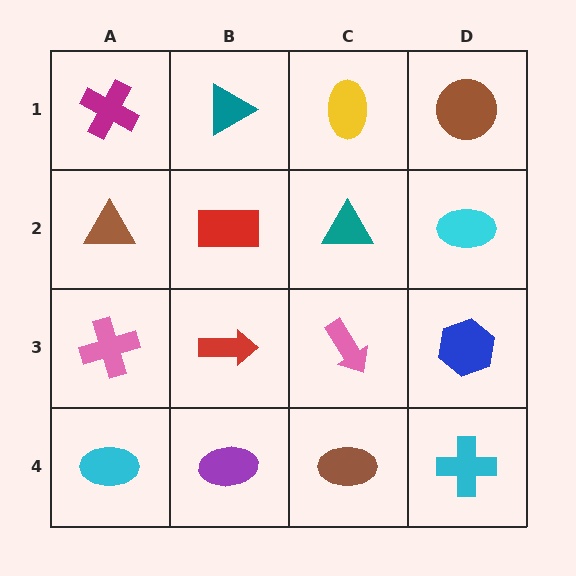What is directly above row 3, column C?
A teal triangle.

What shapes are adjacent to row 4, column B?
A red arrow (row 3, column B), a cyan ellipse (row 4, column A), a brown ellipse (row 4, column C).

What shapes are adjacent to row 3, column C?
A teal triangle (row 2, column C), a brown ellipse (row 4, column C), a red arrow (row 3, column B), a blue hexagon (row 3, column D).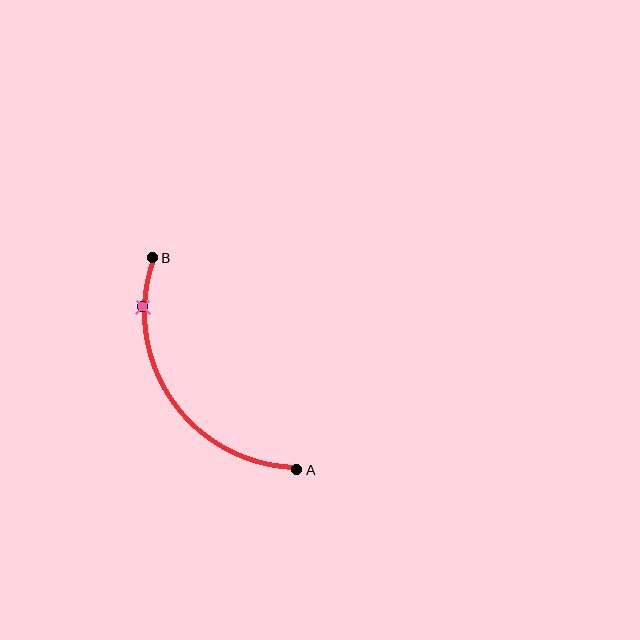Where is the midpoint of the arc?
The arc midpoint is the point on the curve farthest from the straight line joining A and B. It sits below and to the left of that line.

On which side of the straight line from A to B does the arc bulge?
The arc bulges below and to the left of the straight line connecting A and B.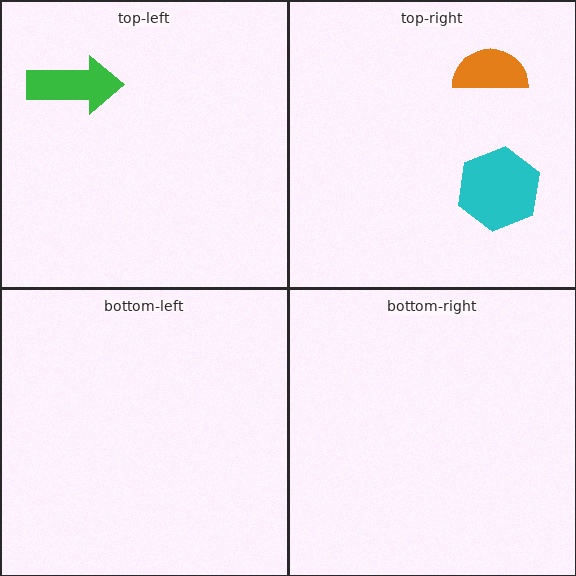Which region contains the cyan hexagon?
The top-right region.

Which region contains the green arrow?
The top-left region.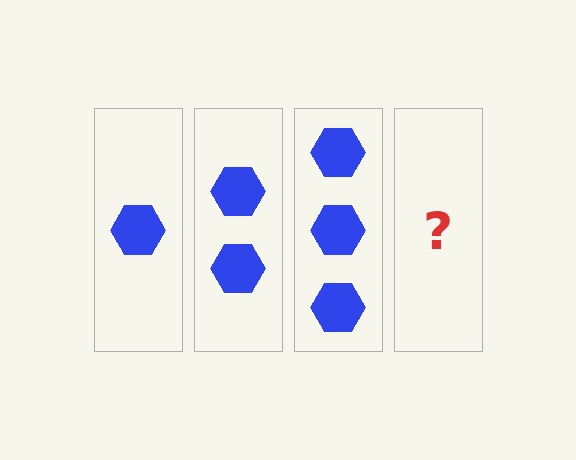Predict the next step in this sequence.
The next step is 4 hexagons.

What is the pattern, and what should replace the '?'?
The pattern is that each step adds one more hexagon. The '?' should be 4 hexagons.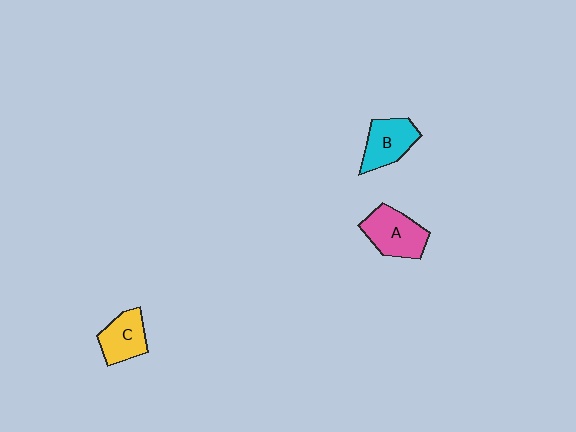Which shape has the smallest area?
Shape C (yellow).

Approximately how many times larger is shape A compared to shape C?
Approximately 1.2 times.